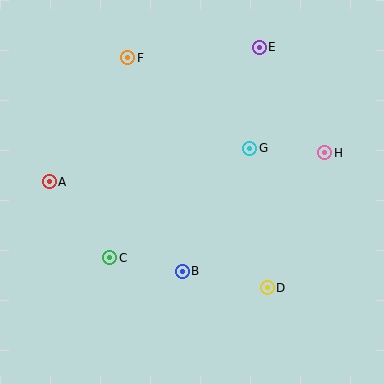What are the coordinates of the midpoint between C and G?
The midpoint between C and G is at (180, 203).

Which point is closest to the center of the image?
Point G at (250, 148) is closest to the center.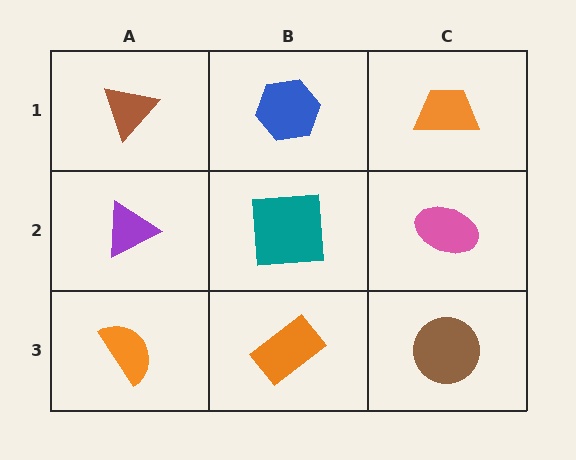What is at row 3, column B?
An orange rectangle.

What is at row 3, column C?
A brown circle.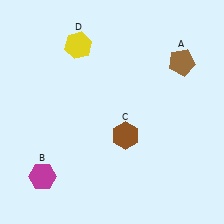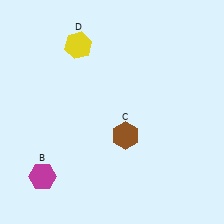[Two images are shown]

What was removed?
The brown pentagon (A) was removed in Image 2.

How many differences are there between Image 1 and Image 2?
There is 1 difference between the two images.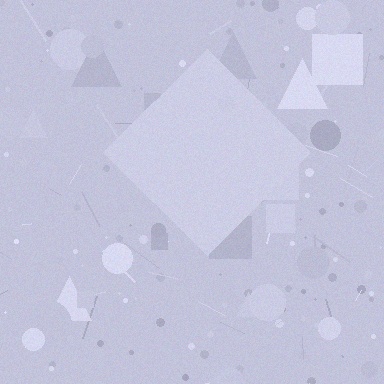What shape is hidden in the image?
A diamond is hidden in the image.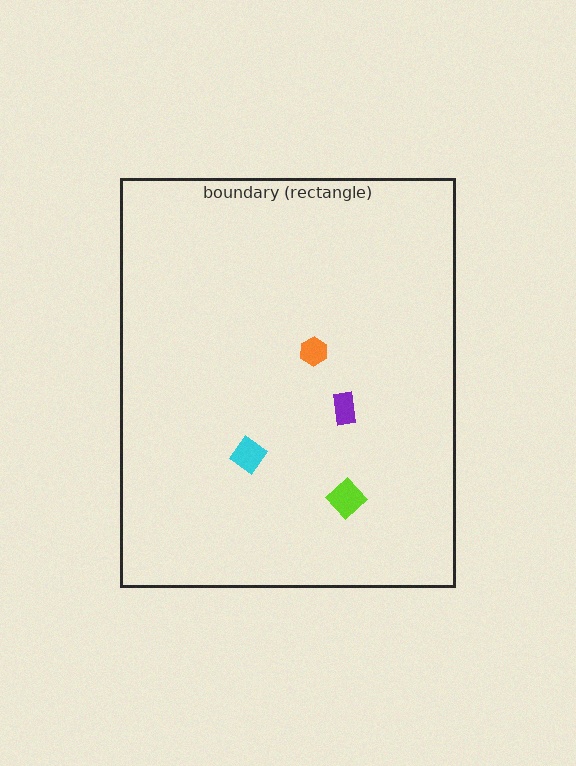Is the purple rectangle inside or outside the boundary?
Inside.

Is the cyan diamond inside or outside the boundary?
Inside.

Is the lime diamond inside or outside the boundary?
Inside.